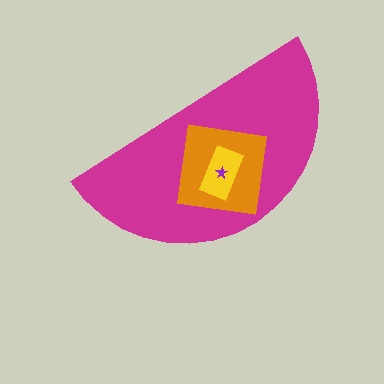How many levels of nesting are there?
4.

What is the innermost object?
The purple star.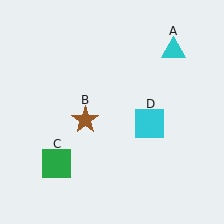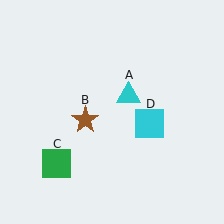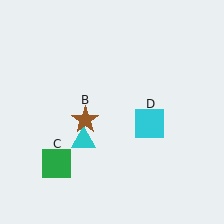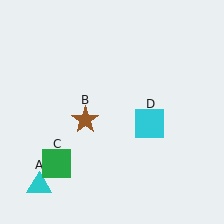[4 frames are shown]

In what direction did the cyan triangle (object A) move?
The cyan triangle (object A) moved down and to the left.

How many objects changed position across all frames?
1 object changed position: cyan triangle (object A).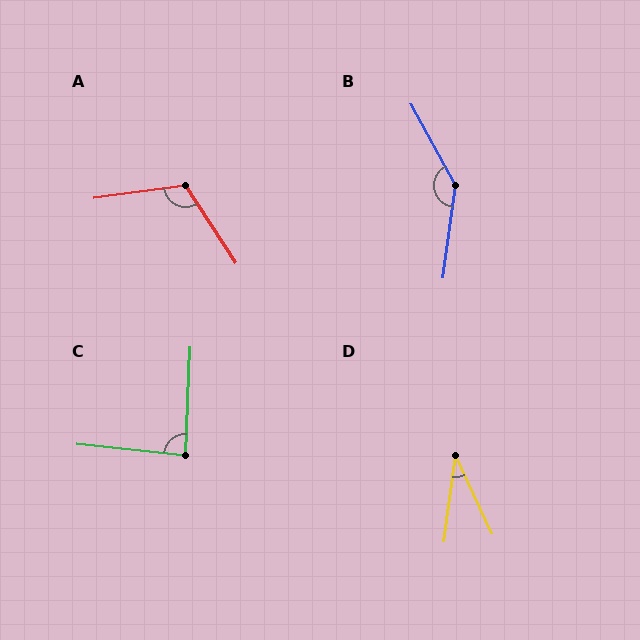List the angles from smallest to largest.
D (32°), C (87°), A (115°), B (144°).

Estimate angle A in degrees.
Approximately 115 degrees.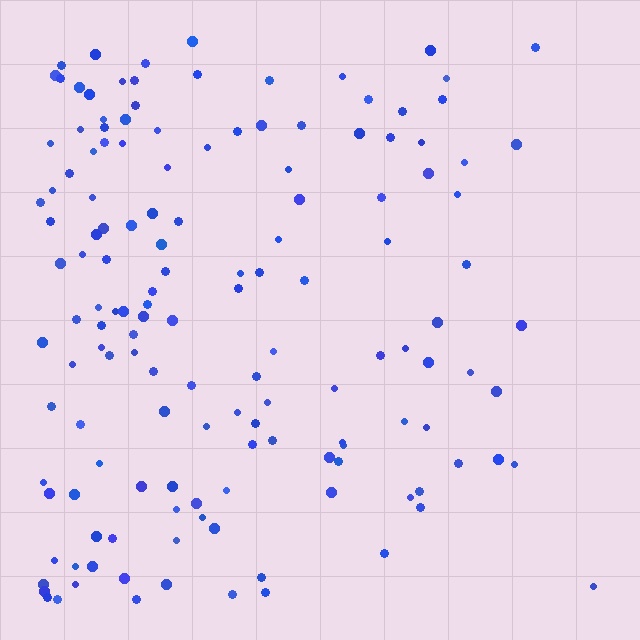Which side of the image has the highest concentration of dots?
The left.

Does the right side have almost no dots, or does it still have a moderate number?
Still a moderate number, just noticeably fewer than the left.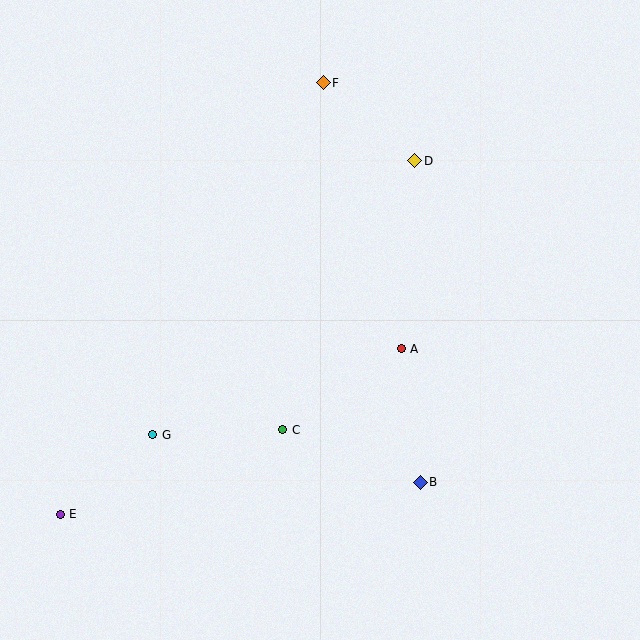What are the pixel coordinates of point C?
Point C is at (283, 430).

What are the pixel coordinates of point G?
Point G is at (153, 435).